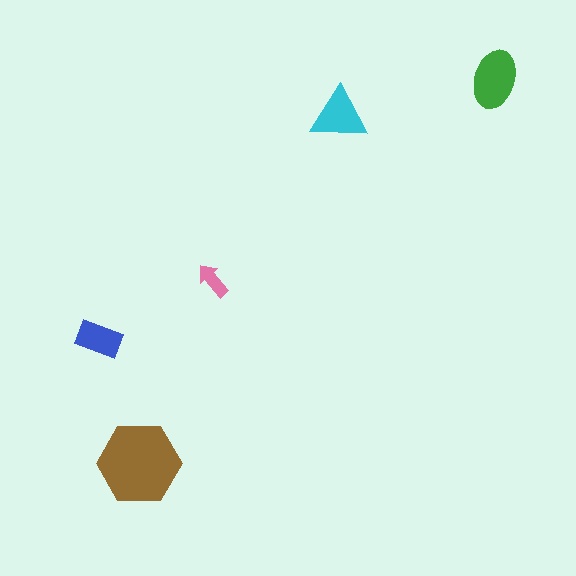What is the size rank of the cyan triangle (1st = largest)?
3rd.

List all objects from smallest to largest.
The pink arrow, the blue rectangle, the cyan triangle, the green ellipse, the brown hexagon.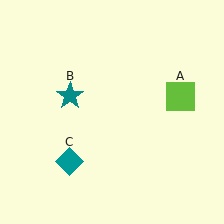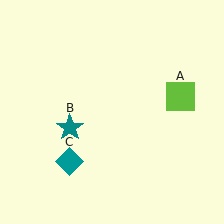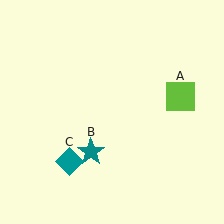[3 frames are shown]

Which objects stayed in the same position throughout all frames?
Lime square (object A) and teal diamond (object C) remained stationary.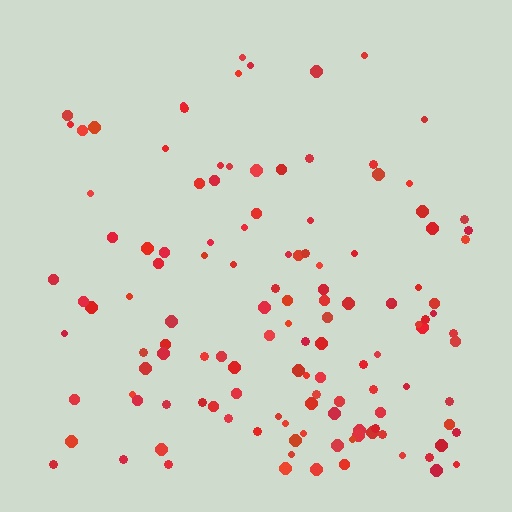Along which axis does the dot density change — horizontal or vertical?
Vertical.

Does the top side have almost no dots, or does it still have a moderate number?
Still a moderate number, just noticeably fewer than the bottom.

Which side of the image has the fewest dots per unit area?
The top.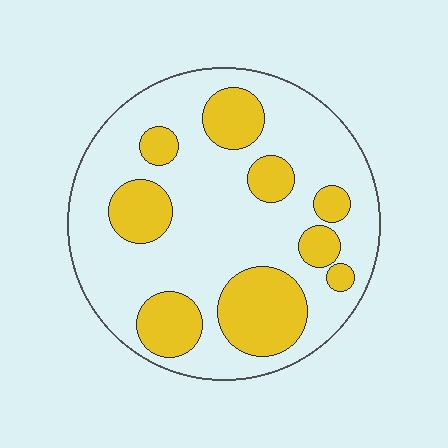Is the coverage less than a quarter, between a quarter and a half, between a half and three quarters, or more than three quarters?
Between a quarter and a half.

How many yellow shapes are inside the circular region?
9.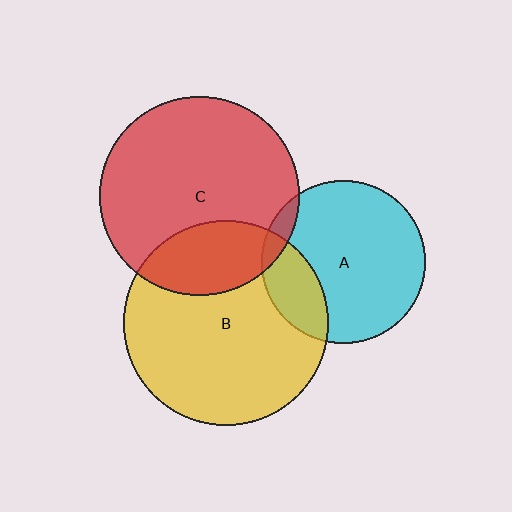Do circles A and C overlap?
Yes.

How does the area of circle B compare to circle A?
Approximately 1.6 times.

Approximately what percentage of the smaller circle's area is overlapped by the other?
Approximately 5%.